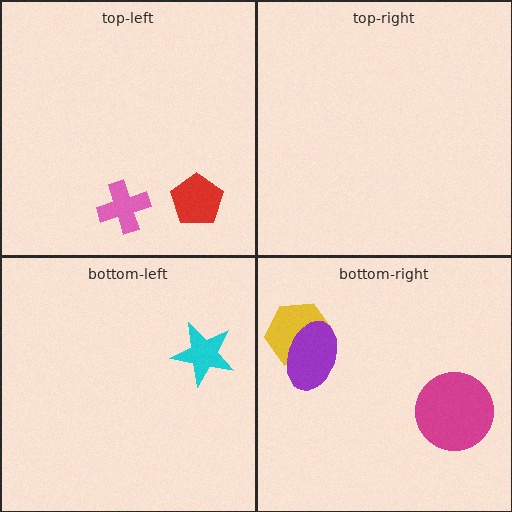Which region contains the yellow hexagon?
The bottom-right region.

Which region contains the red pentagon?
The top-left region.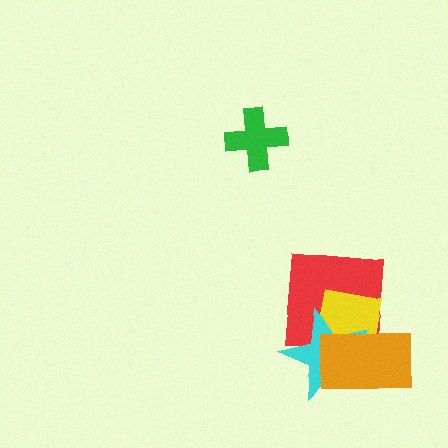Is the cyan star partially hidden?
Yes, it is partially covered by another shape.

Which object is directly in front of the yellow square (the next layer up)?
The cyan star is directly in front of the yellow square.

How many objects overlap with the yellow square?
3 objects overlap with the yellow square.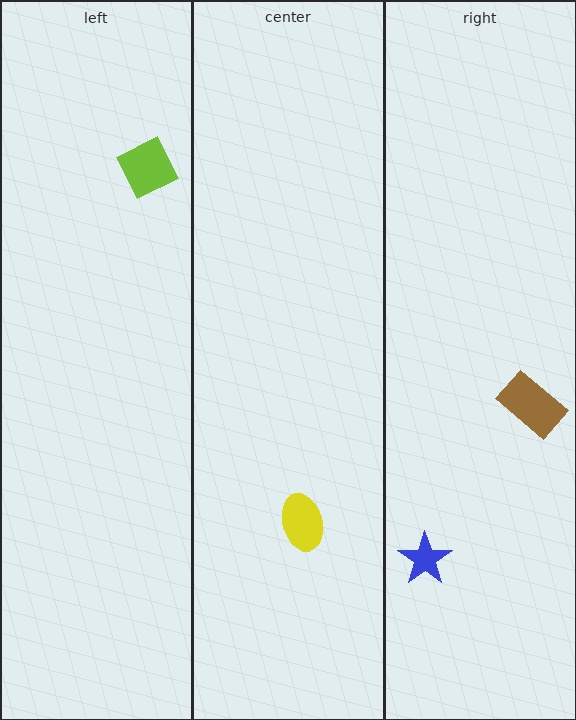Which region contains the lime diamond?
The left region.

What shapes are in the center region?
The yellow ellipse.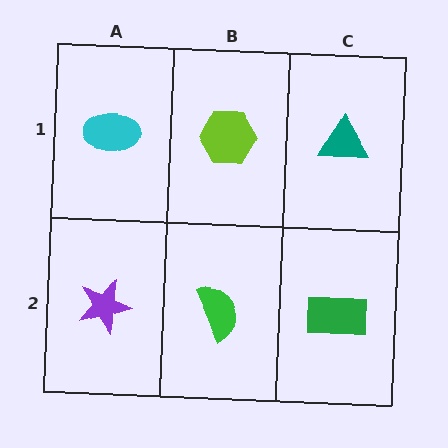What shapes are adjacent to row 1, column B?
A green semicircle (row 2, column B), a cyan ellipse (row 1, column A), a teal triangle (row 1, column C).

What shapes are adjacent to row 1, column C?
A green rectangle (row 2, column C), a lime hexagon (row 1, column B).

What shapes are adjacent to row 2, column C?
A teal triangle (row 1, column C), a green semicircle (row 2, column B).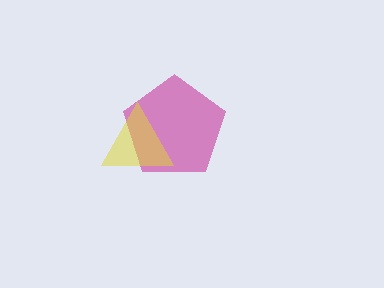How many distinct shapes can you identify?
There are 2 distinct shapes: a magenta pentagon, a yellow triangle.